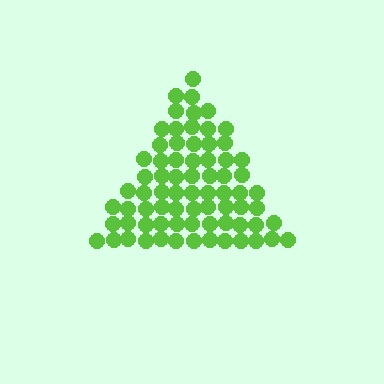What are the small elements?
The small elements are circles.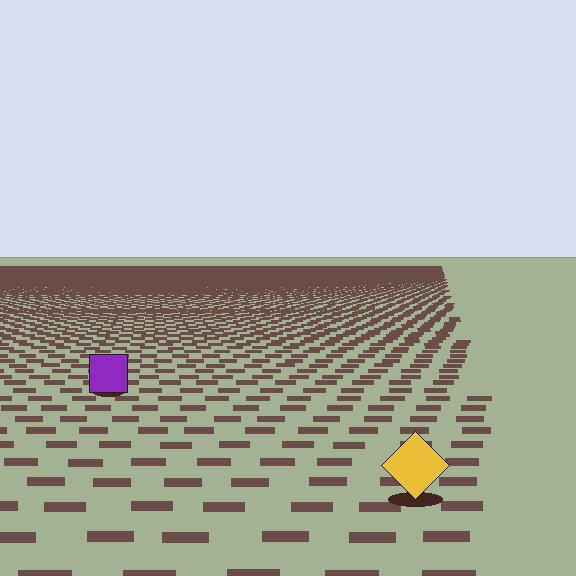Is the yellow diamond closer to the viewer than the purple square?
Yes. The yellow diamond is closer — you can tell from the texture gradient: the ground texture is coarser near it.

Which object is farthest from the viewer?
The purple square is farthest from the viewer. It appears smaller and the ground texture around it is denser.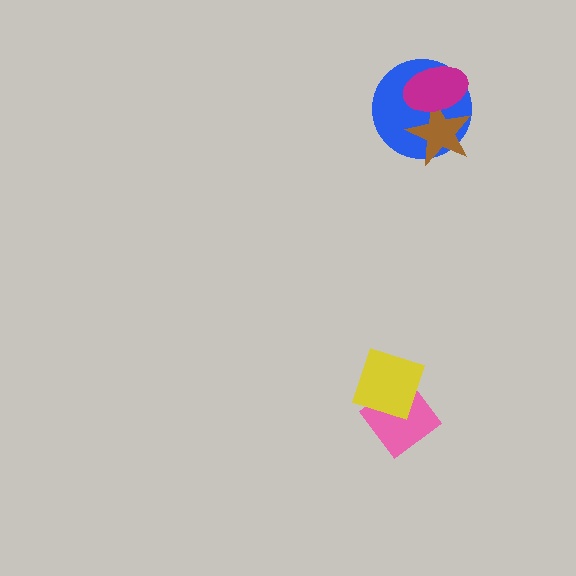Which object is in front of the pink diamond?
The yellow diamond is in front of the pink diamond.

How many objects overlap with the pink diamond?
1 object overlaps with the pink diamond.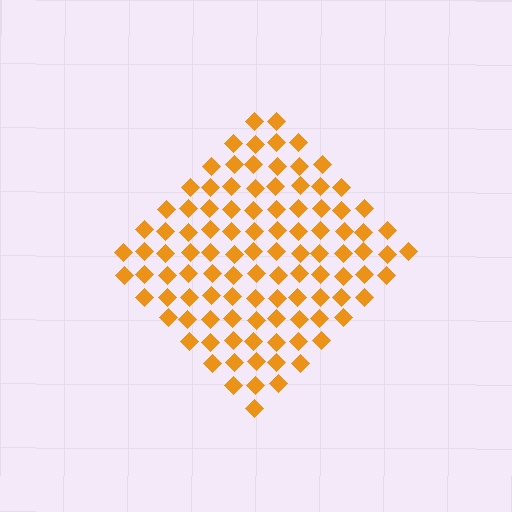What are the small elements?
The small elements are diamonds.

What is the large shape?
The large shape is a diamond.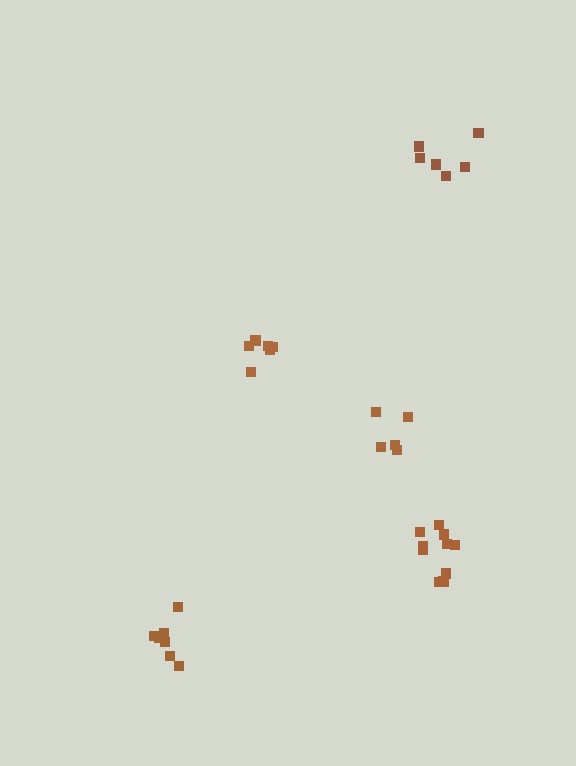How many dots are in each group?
Group 1: 7 dots, Group 2: 6 dots, Group 3: 10 dots, Group 4: 6 dots, Group 5: 5 dots (34 total).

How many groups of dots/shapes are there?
There are 5 groups.